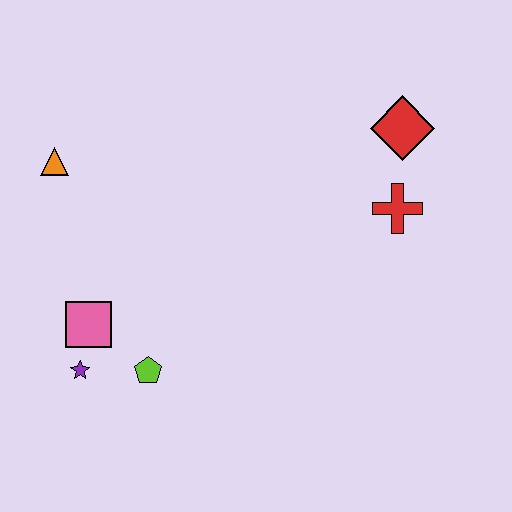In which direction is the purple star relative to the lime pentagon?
The purple star is to the left of the lime pentagon.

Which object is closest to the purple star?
The pink square is closest to the purple star.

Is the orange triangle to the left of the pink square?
Yes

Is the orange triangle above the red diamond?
No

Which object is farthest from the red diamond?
The purple star is farthest from the red diamond.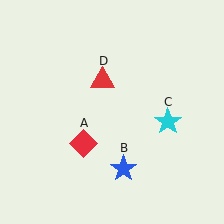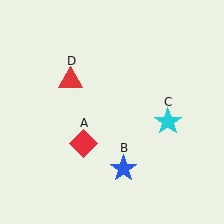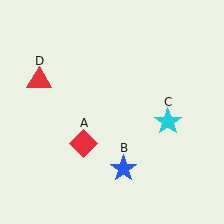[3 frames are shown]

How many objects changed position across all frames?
1 object changed position: red triangle (object D).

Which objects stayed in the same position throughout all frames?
Red diamond (object A) and blue star (object B) and cyan star (object C) remained stationary.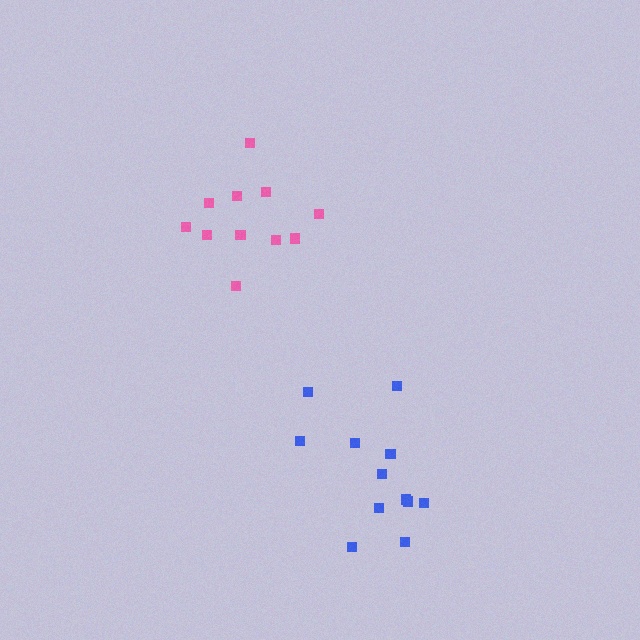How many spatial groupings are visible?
There are 2 spatial groupings.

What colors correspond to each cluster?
The clusters are colored: blue, pink.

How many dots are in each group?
Group 1: 12 dots, Group 2: 11 dots (23 total).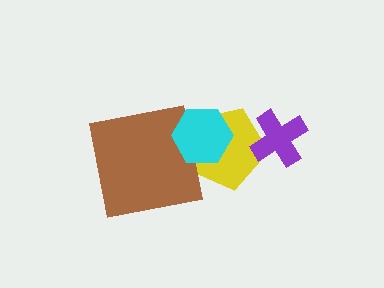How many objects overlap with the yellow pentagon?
3 objects overlap with the yellow pentagon.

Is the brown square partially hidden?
Yes, it is partially covered by another shape.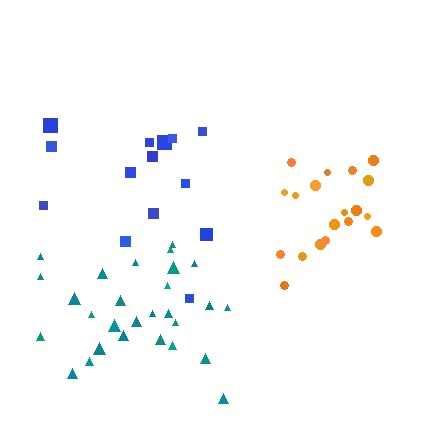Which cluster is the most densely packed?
Orange.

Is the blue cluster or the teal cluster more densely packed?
Teal.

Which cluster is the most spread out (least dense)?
Blue.